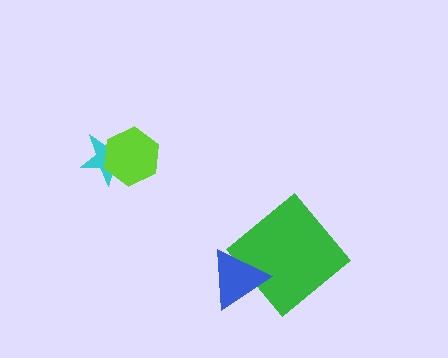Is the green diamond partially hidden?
Yes, it is partially covered by another shape.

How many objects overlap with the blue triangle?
1 object overlaps with the blue triangle.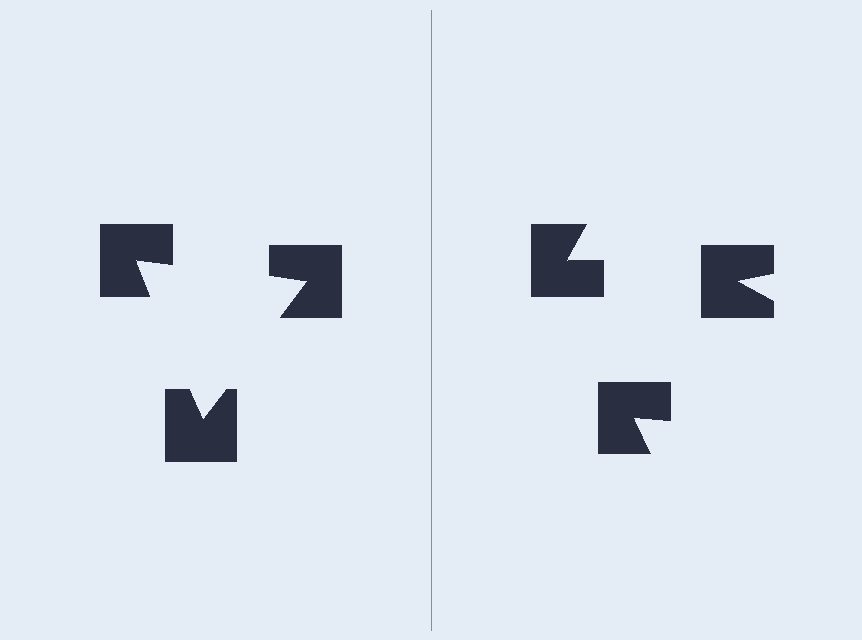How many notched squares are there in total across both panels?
6 — 3 on each side.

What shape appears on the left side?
An illusory triangle.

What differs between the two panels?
The notched squares are positioned identically on both sides; only the wedge orientations differ. On the left they align to a triangle; on the right they are misaligned.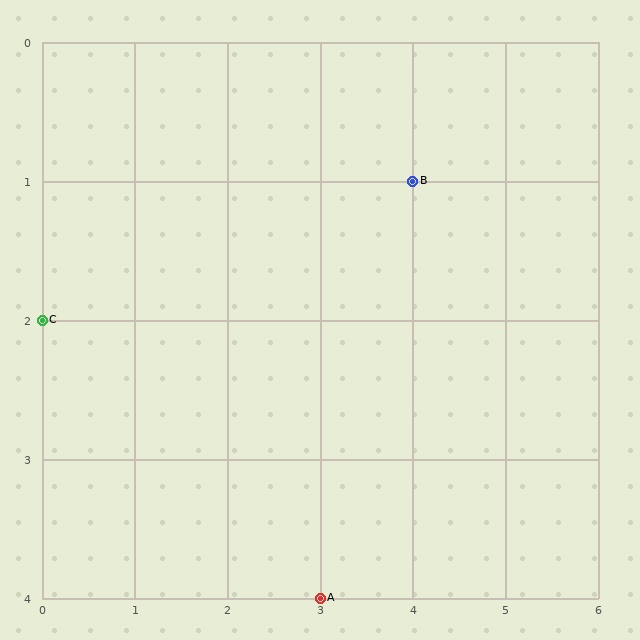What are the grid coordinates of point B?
Point B is at grid coordinates (4, 1).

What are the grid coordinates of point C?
Point C is at grid coordinates (0, 2).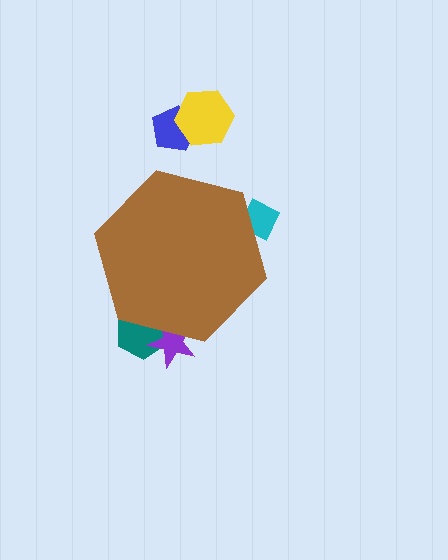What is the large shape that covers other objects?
A brown hexagon.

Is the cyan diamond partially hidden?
Yes, the cyan diamond is partially hidden behind the brown hexagon.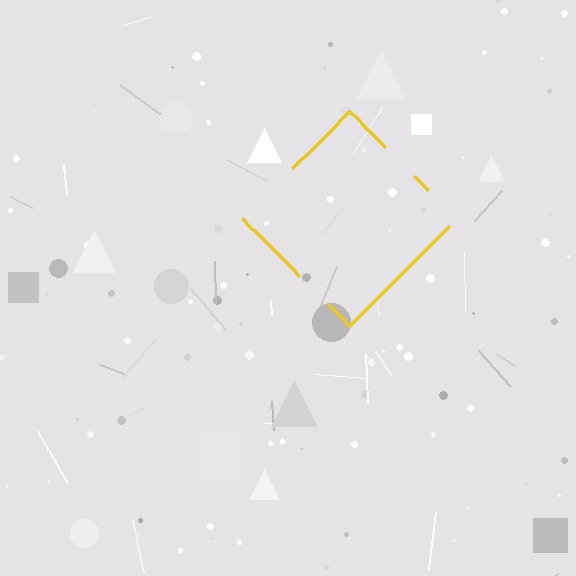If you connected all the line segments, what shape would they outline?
They would outline a diamond.